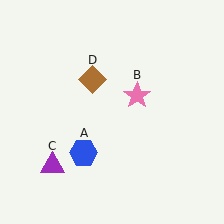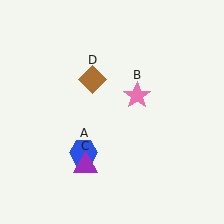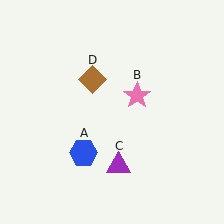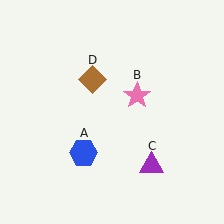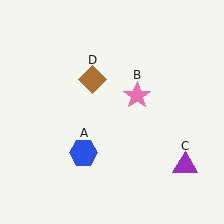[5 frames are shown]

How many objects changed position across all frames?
1 object changed position: purple triangle (object C).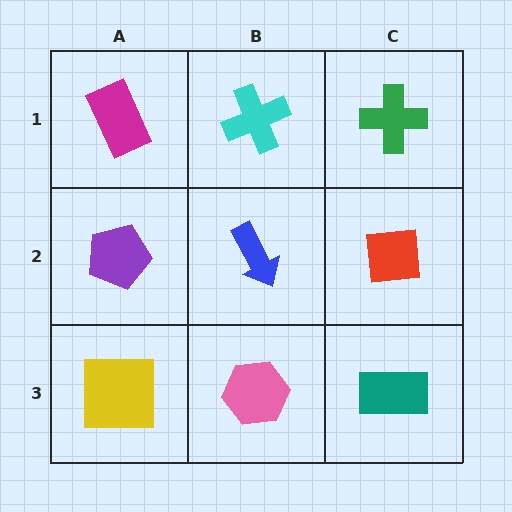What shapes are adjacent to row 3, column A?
A purple pentagon (row 2, column A), a pink hexagon (row 3, column B).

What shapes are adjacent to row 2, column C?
A green cross (row 1, column C), a teal rectangle (row 3, column C), a blue arrow (row 2, column B).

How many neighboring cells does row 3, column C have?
2.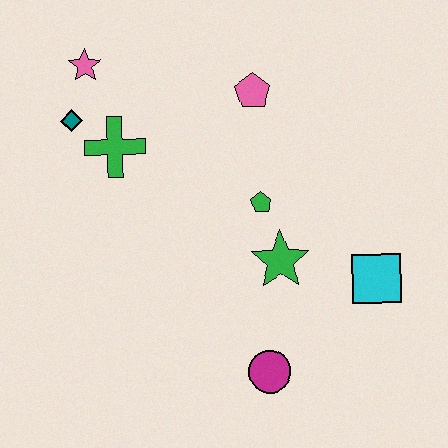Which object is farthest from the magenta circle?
The pink star is farthest from the magenta circle.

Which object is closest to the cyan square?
The green star is closest to the cyan square.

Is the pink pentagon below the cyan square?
No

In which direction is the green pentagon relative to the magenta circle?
The green pentagon is above the magenta circle.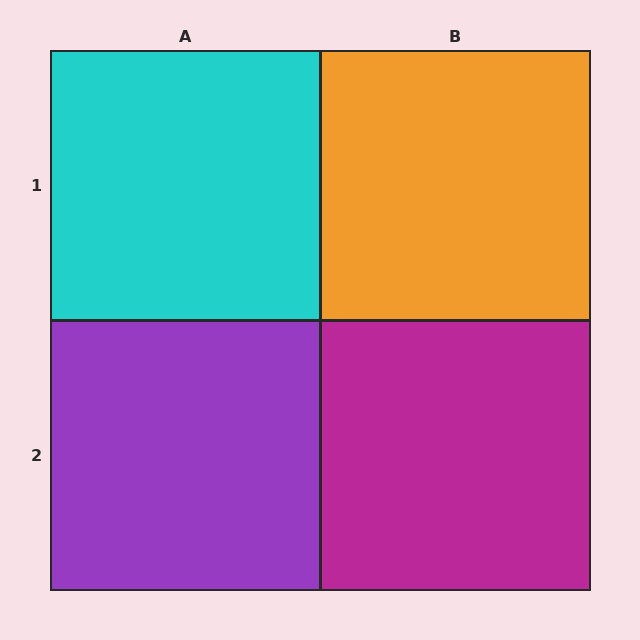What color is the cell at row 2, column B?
Magenta.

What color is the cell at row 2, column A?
Purple.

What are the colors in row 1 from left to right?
Cyan, orange.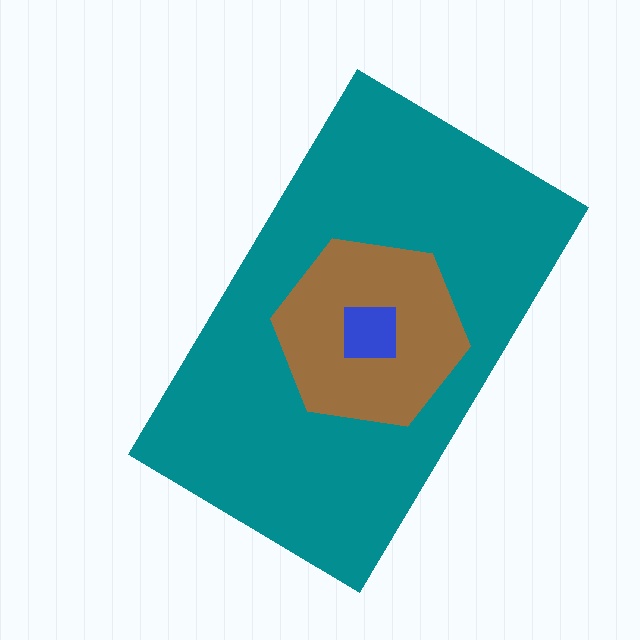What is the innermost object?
The blue square.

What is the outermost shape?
The teal rectangle.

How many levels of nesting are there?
3.